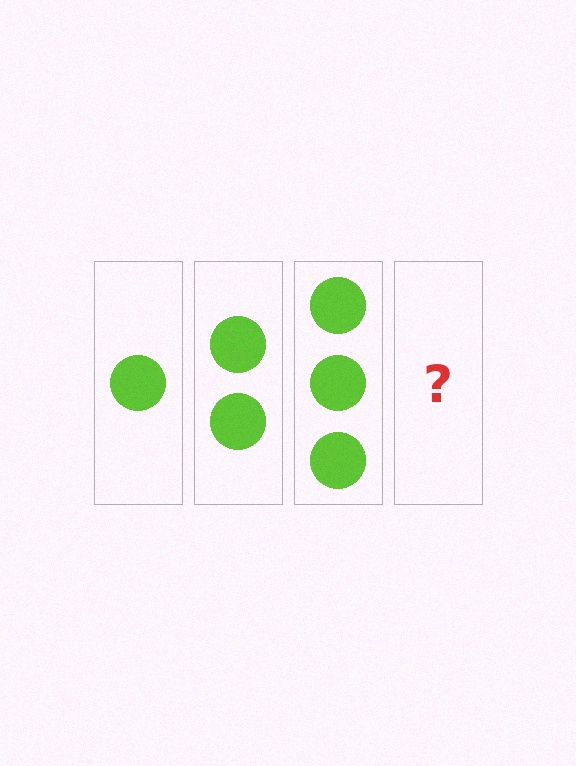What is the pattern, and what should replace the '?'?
The pattern is that each step adds one more circle. The '?' should be 4 circles.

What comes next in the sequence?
The next element should be 4 circles.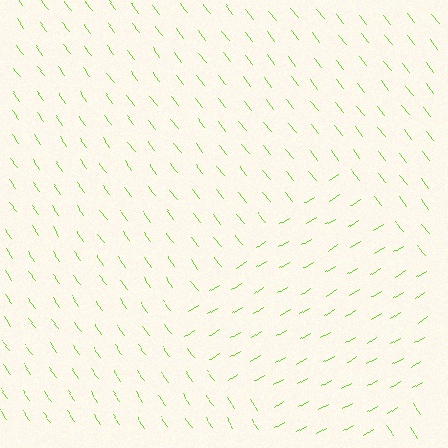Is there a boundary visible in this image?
Yes, there is a texture boundary formed by a change in line orientation.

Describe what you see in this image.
The image is filled with small lime line segments. A diamond region in the image has lines oriented differently from the surrounding lines, creating a visible texture boundary.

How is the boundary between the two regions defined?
The boundary is defined purely by a change in line orientation (approximately 85 degrees difference). All lines are the same color and thickness.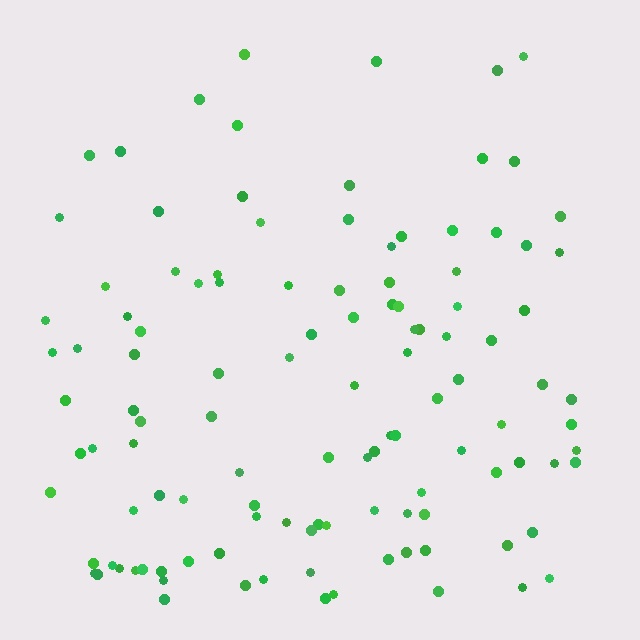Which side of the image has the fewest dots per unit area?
The top.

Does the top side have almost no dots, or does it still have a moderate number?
Still a moderate number, just noticeably fewer than the bottom.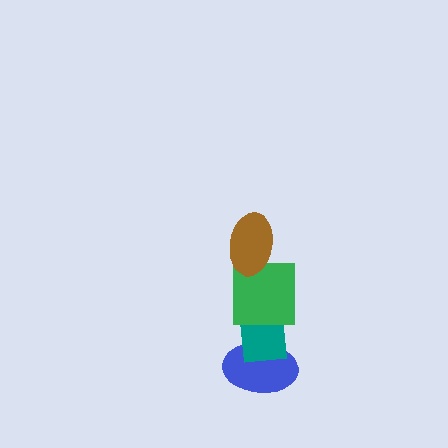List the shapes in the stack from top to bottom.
From top to bottom: the brown ellipse, the green square, the teal rectangle, the blue ellipse.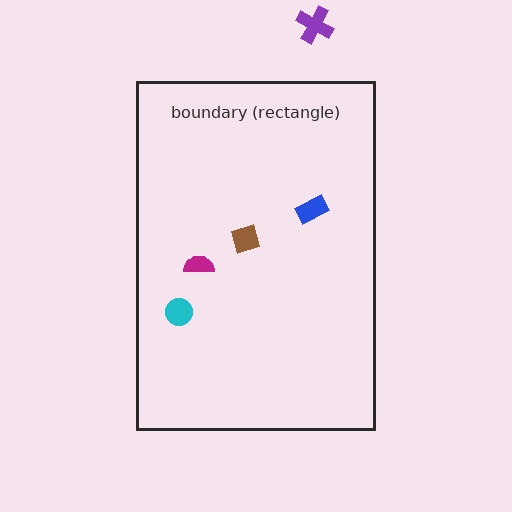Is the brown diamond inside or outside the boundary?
Inside.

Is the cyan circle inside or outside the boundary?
Inside.